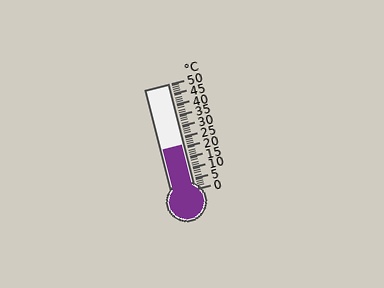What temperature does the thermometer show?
The thermometer shows approximately 21°C.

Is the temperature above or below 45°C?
The temperature is below 45°C.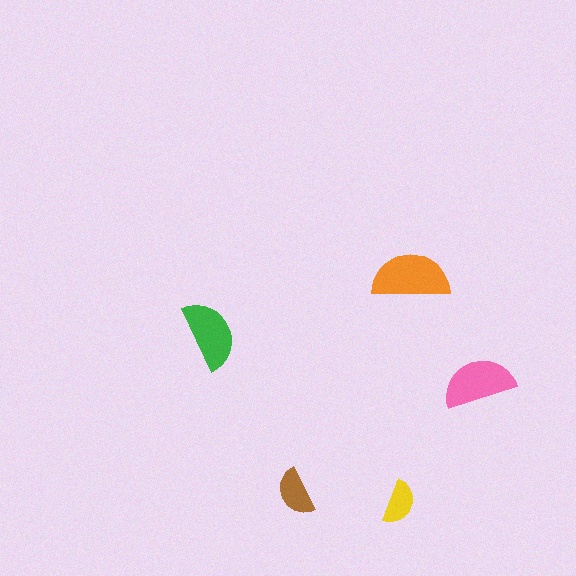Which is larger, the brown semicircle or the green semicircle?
The green one.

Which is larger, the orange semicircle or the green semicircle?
The orange one.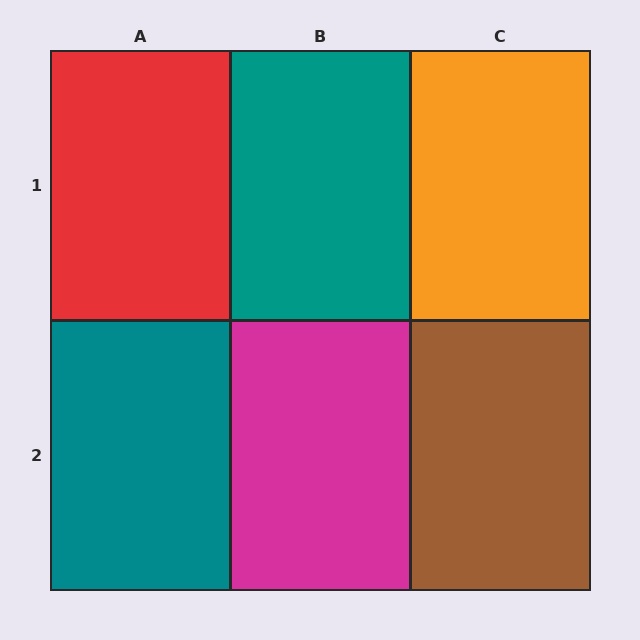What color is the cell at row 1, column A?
Red.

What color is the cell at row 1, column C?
Orange.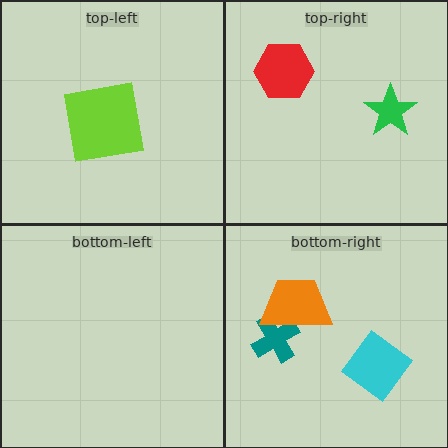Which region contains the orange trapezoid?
The bottom-right region.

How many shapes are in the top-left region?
1.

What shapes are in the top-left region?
The lime square.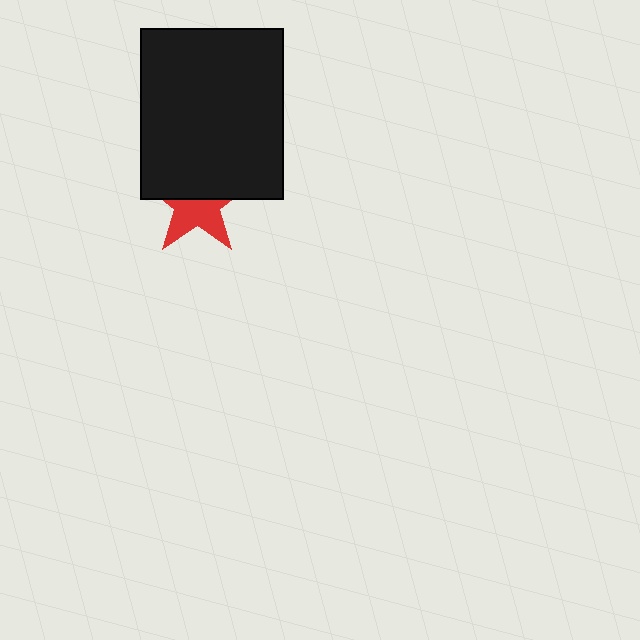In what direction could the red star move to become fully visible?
The red star could move down. That would shift it out from behind the black rectangle entirely.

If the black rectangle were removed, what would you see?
You would see the complete red star.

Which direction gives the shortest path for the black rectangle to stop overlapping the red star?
Moving up gives the shortest separation.